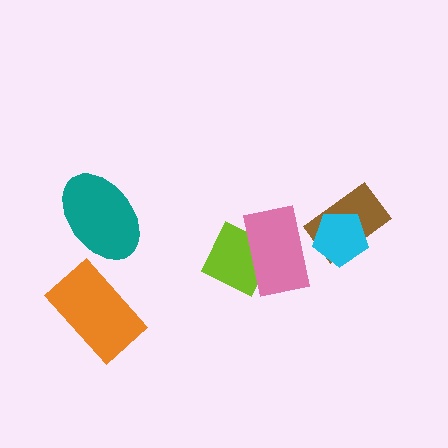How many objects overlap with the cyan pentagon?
1 object overlaps with the cyan pentagon.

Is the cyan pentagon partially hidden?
No, no other shape covers it.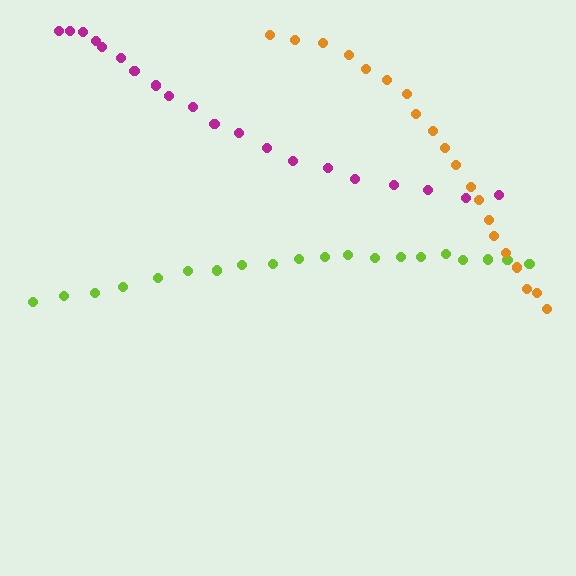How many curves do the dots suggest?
There are 3 distinct paths.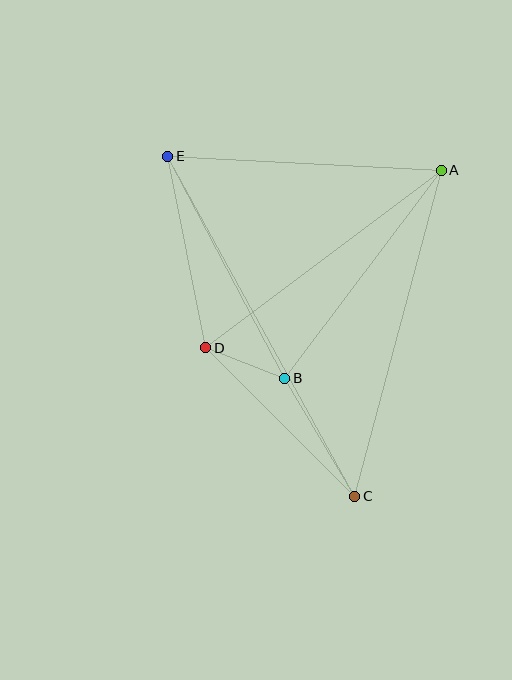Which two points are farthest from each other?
Points C and E are farthest from each other.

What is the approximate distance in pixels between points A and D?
The distance between A and D is approximately 295 pixels.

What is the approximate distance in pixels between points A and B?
The distance between A and B is approximately 260 pixels.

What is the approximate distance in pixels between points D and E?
The distance between D and E is approximately 195 pixels.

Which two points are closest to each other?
Points B and D are closest to each other.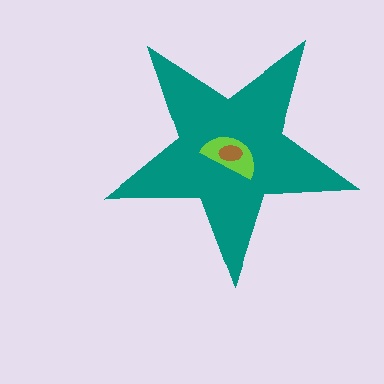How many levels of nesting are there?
3.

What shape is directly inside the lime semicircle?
The brown ellipse.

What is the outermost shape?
The teal star.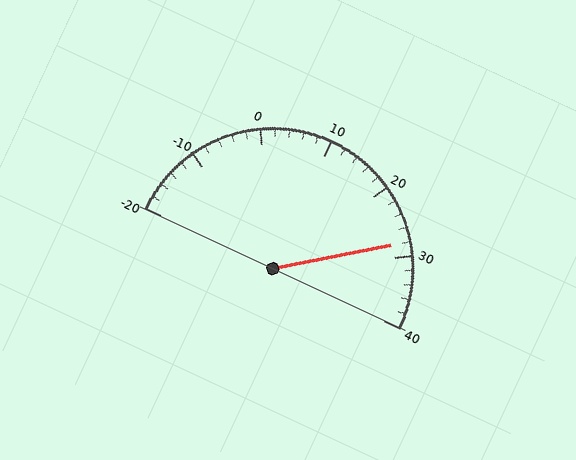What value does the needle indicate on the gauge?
The needle indicates approximately 28.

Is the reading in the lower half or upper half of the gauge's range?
The reading is in the upper half of the range (-20 to 40).